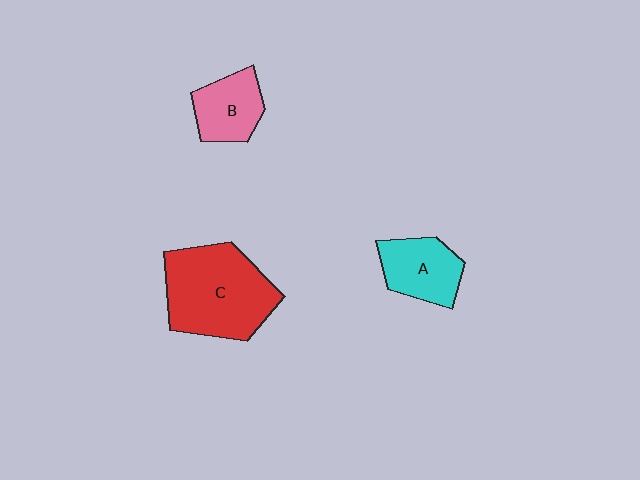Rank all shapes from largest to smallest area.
From largest to smallest: C (red), A (cyan), B (pink).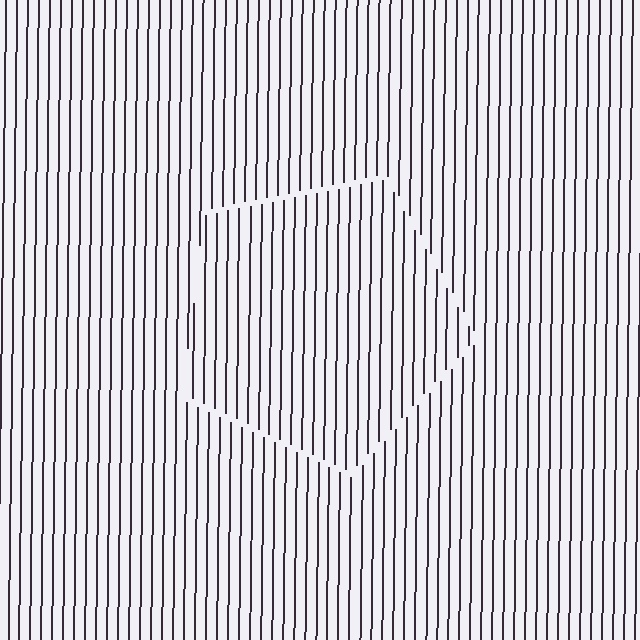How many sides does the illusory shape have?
5 sides — the line-ends trace a pentagon.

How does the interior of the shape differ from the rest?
The interior of the shape contains the same grating, shifted by half a period — the contour is defined by the phase discontinuity where line-ends from the inner and outer gratings abut.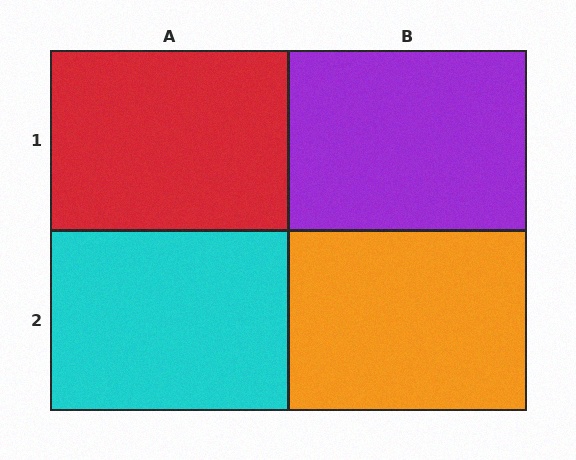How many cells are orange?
1 cell is orange.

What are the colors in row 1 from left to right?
Red, purple.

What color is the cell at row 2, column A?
Cyan.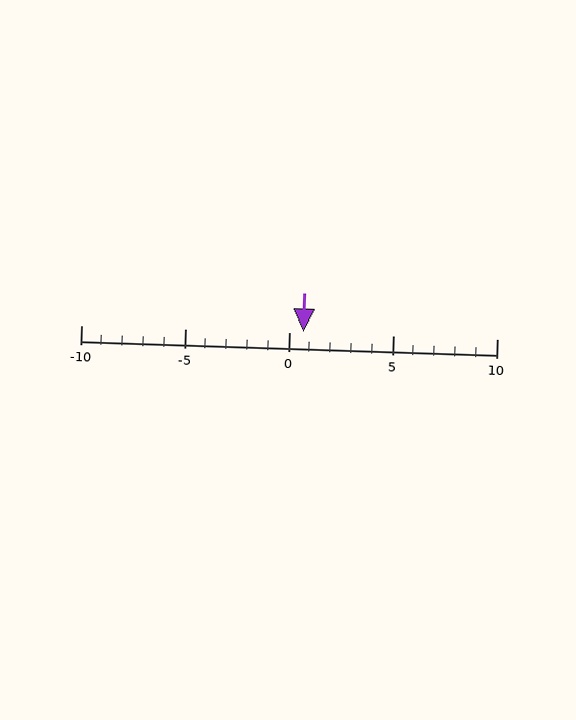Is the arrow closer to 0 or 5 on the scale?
The arrow is closer to 0.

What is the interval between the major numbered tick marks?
The major tick marks are spaced 5 units apart.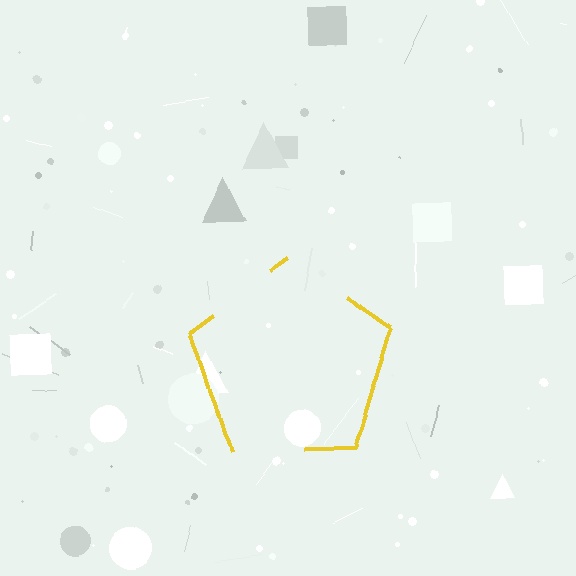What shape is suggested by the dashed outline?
The dashed outline suggests a pentagon.